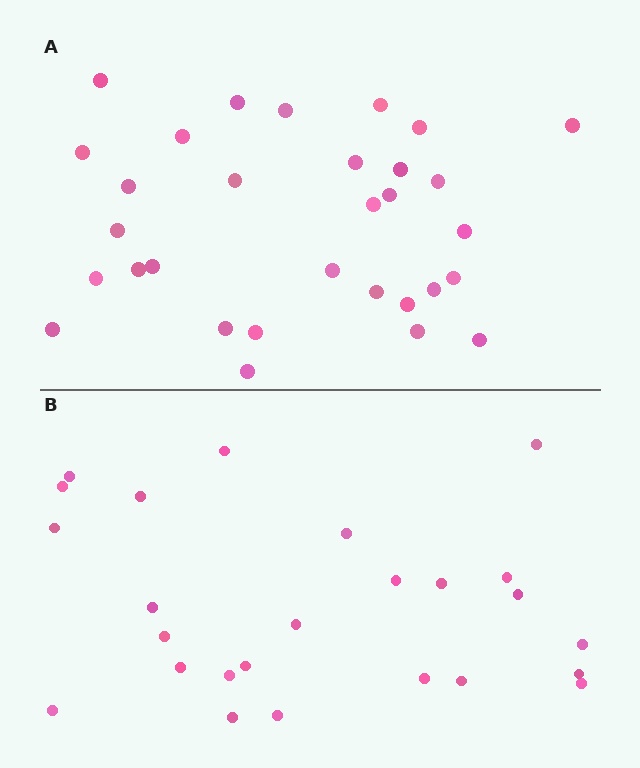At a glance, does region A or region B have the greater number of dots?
Region A (the top region) has more dots.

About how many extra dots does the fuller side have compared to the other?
Region A has about 6 more dots than region B.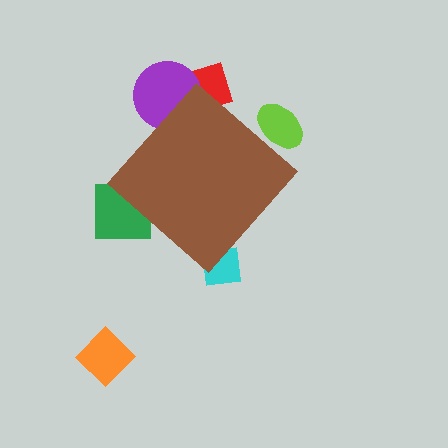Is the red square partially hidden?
Yes, the red square is partially hidden behind the brown diamond.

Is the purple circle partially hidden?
Yes, the purple circle is partially hidden behind the brown diamond.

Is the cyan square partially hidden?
Yes, the cyan square is partially hidden behind the brown diamond.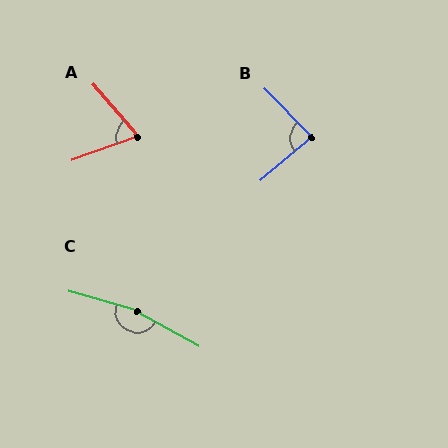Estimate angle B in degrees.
Approximately 85 degrees.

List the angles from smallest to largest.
A (69°), B (85°), C (167°).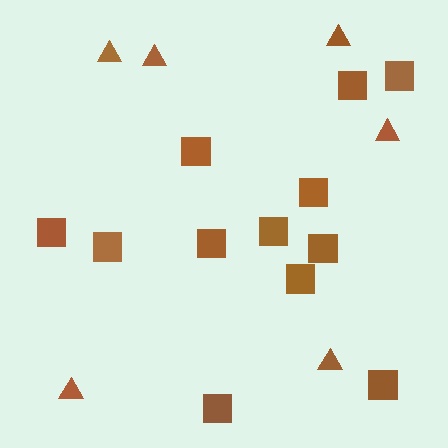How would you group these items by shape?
There are 2 groups: one group of triangles (6) and one group of squares (12).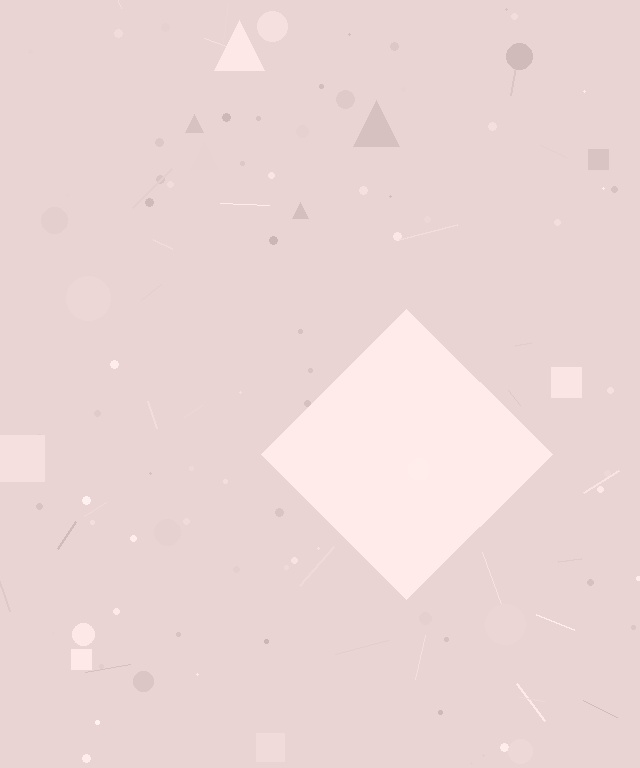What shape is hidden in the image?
A diamond is hidden in the image.